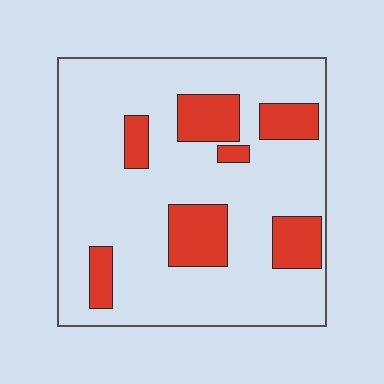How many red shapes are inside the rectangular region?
7.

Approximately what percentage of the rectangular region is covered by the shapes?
Approximately 20%.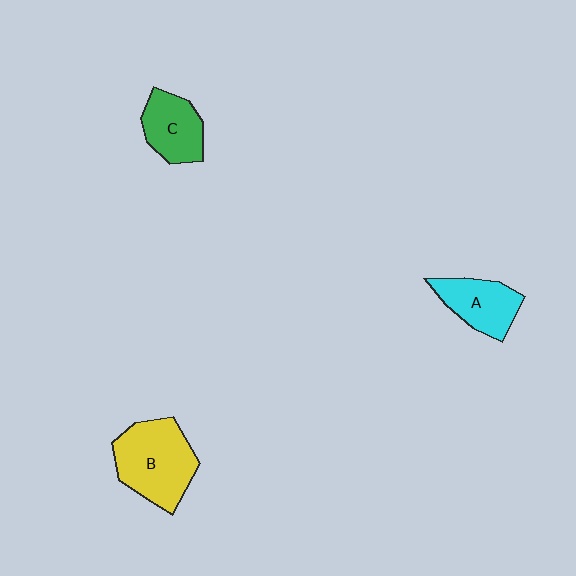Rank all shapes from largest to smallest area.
From largest to smallest: B (yellow), A (cyan), C (green).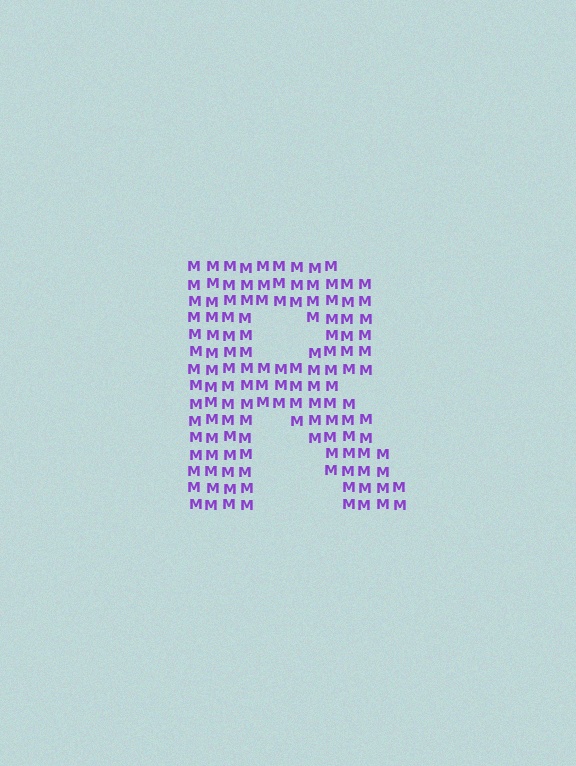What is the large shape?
The large shape is the letter R.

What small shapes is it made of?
It is made of small letter M's.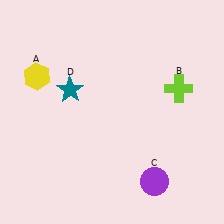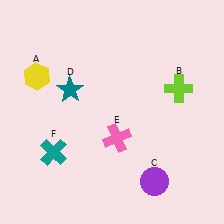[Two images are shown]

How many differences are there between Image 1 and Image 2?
There are 2 differences between the two images.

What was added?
A pink cross (E), a teal cross (F) were added in Image 2.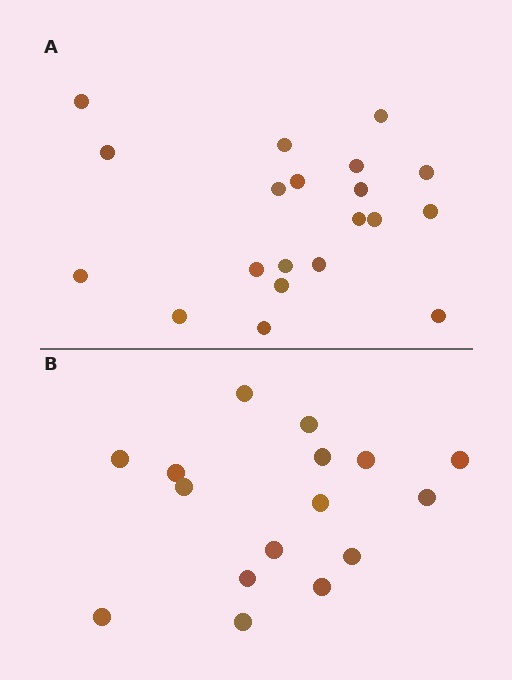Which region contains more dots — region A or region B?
Region A (the top region) has more dots.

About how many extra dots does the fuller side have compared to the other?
Region A has about 4 more dots than region B.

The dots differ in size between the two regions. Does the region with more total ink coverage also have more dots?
No. Region B has more total ink coverage because its dots are larger, but region A actually contains more individual dots. Total area can be misleading — the number of items is what matters here.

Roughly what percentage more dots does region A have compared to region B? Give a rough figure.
About 25% more.